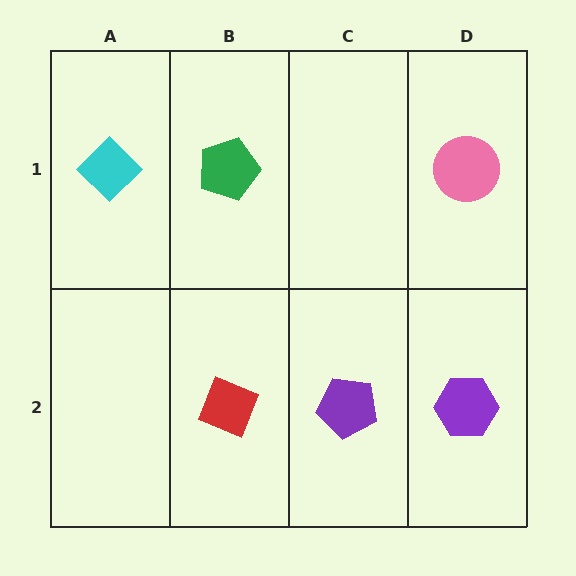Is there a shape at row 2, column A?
No, that cell is empty.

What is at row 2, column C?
A purple pentagon.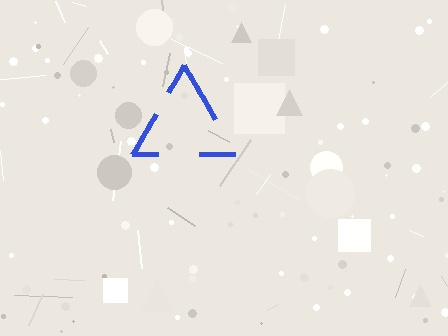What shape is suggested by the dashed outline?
The dashed outline suggests a triangle.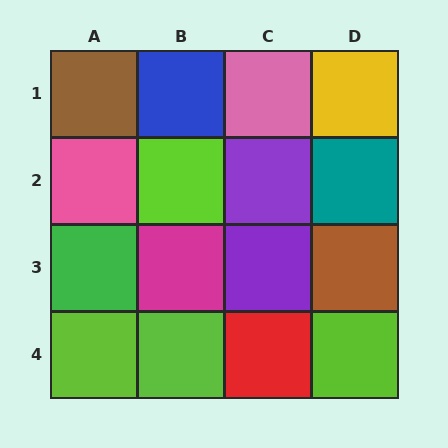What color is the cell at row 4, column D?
Lime.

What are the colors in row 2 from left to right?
Pink, lime, purple, teal.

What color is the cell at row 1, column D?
Yellow.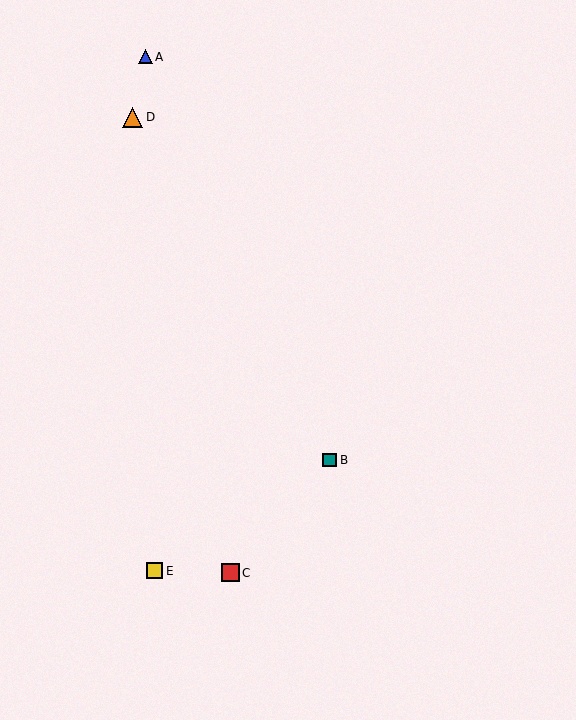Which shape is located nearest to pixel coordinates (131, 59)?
The blue triangle (labeled A) at (145, 57) is nearest to that location.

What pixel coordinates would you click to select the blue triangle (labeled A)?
Click at (145, 57) to select the blue triangle A.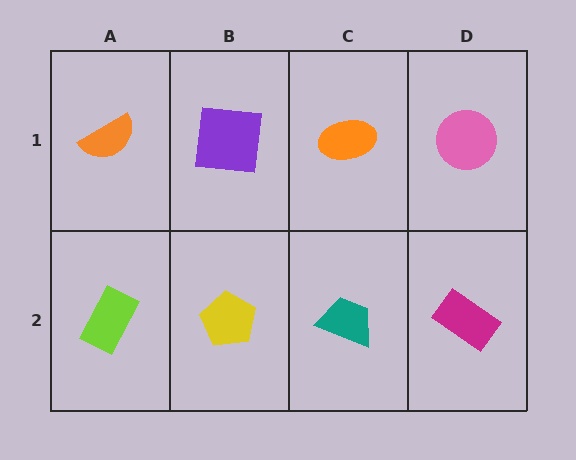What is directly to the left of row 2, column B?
A lime rectangle.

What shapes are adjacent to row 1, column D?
A magenta rectangle (row 2, column D), an orange ellipse (row 1, column C).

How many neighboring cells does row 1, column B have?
3.